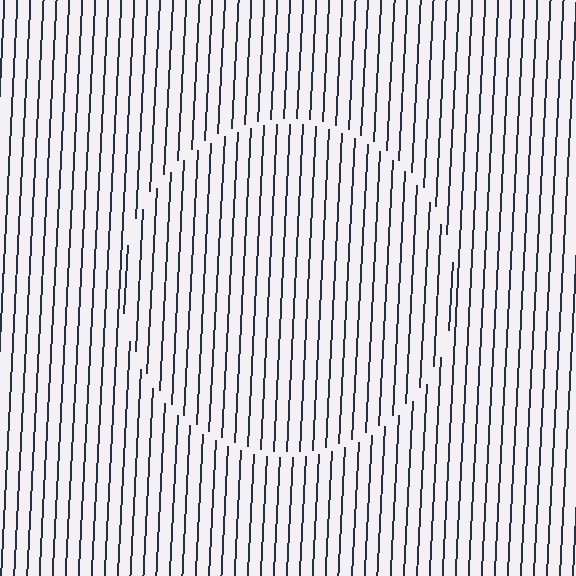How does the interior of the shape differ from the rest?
The interior of the shape contains the same grating, shifted by half a period — the contour is defined by the phase discontinuity where line-ends from the inner and outer gratings abut.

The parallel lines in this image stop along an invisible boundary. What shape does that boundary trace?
An illusory circle. The interior of the shape contains the same grating, shifted by half a period — the contour is defined by the phase discontinuity where line-ends from the inner and outer gratings abut.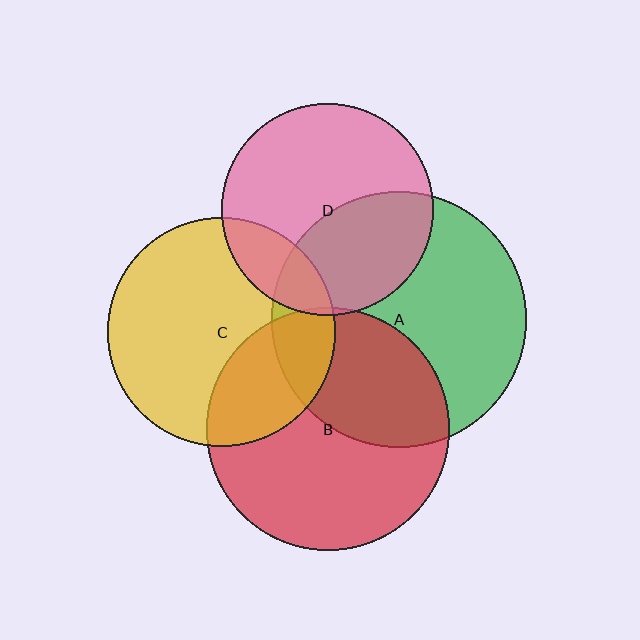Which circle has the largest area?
Circle A (green).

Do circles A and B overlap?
Yes.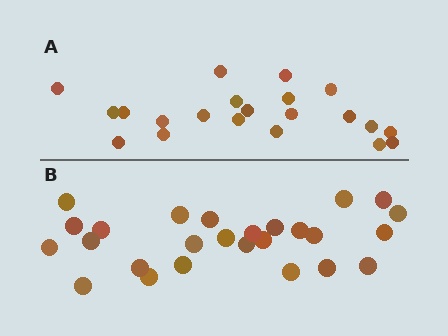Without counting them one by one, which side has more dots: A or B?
Region B (the bottom region) has more dots.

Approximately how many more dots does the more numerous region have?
Region B has about 5 more dots than region A.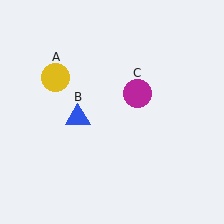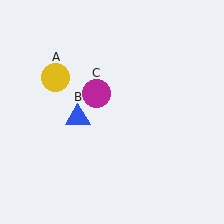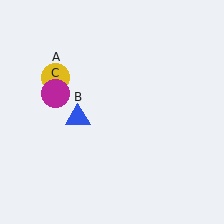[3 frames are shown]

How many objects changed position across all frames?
1 object changed position: magenta circle (object C).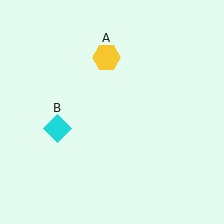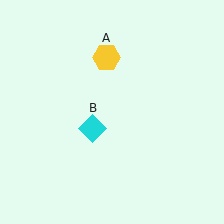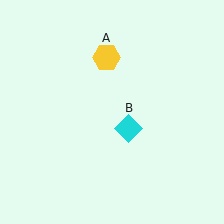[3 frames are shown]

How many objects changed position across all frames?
1 object changed position: cyan diamond (object B).